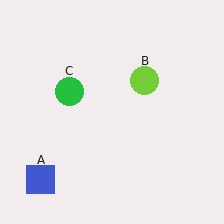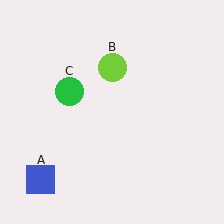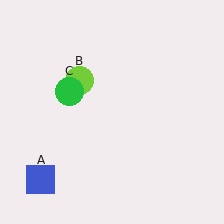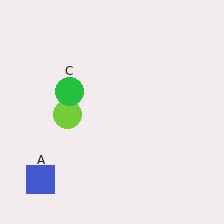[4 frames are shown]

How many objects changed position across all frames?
1 object changed position: lime circle (object B).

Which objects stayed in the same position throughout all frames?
Blue square (object A) and green circle (object C) remained stationary.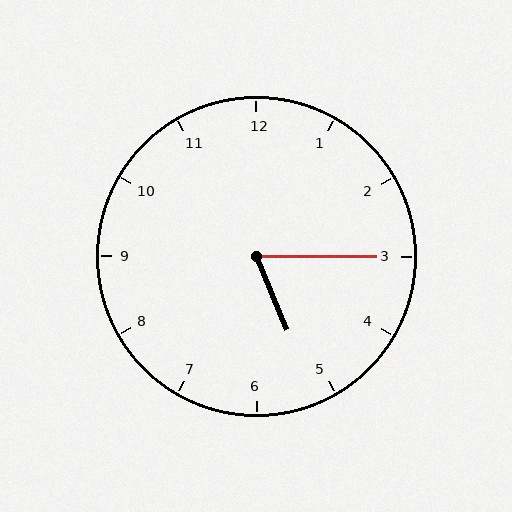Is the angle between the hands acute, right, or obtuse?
It is acute.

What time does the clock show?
5:15.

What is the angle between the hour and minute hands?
Approximately 68 degrees.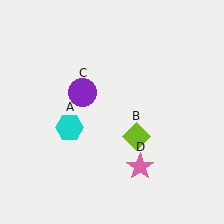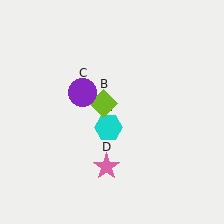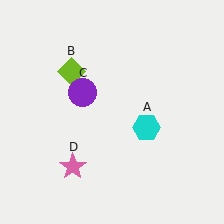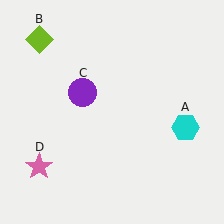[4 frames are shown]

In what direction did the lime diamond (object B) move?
The lime diamond (object B) moved up and to the left.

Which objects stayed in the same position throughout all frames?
Purple circle (object C) remained stationary.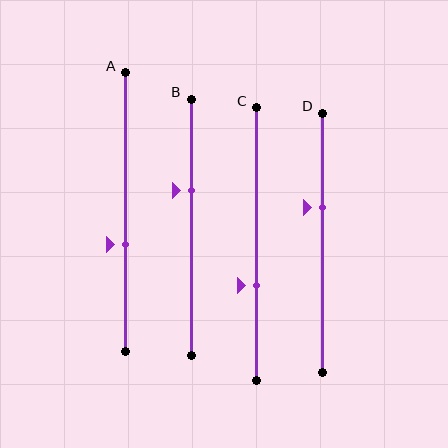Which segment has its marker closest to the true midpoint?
Segment A has its marker closest to the true midpoint.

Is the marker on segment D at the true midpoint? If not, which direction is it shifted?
No, the marker on segment D is shifted upward by about 14% of the segment length.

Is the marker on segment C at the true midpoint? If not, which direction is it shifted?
No, the marker on segment C is shifted downward by about 15% of the segment length.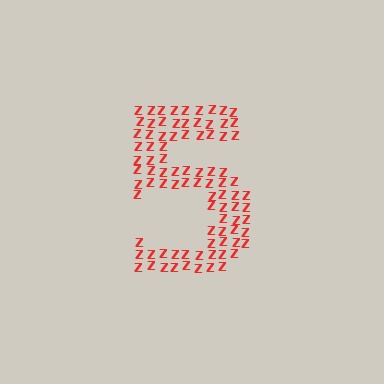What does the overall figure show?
The overall figure shows the digit 5.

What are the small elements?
The small elements are letter Z's.